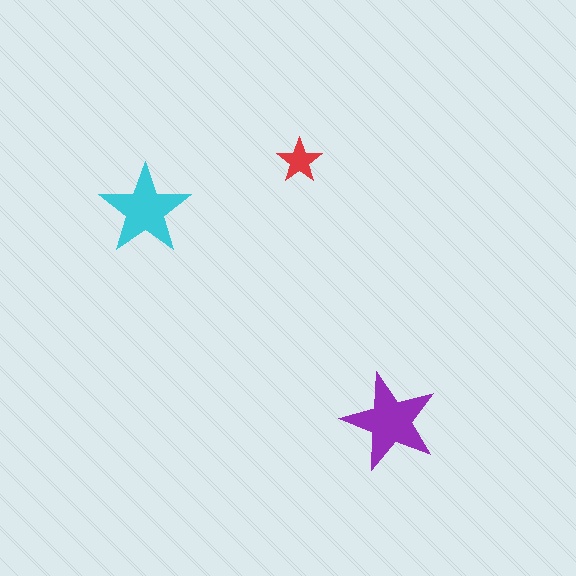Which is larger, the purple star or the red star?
The purple one.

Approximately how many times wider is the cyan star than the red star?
About 2 times wider.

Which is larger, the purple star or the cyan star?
The purple one.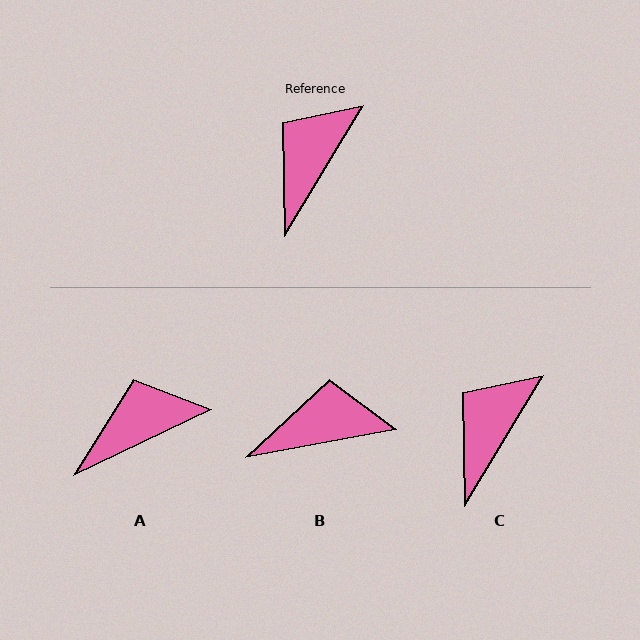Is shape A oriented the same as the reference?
No, it is off by about 33 degrees.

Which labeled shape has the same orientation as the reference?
C.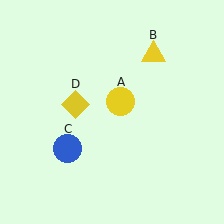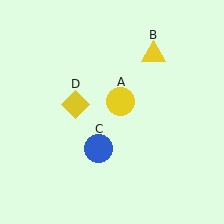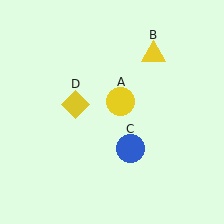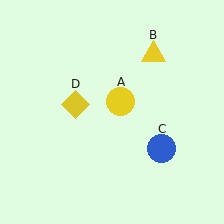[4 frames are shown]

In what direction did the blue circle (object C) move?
The blue circle (object C) moved right.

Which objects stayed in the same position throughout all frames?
Yellow circle (object A) and yellow triangle (object B) and yellow diamond (object D) remained stationary.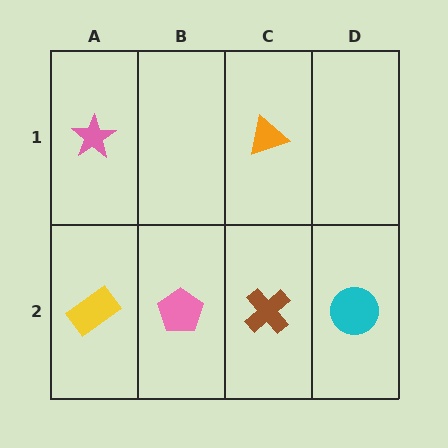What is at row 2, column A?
A yellow rectangle.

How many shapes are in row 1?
2 shapes.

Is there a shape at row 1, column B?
No, that cell is empty.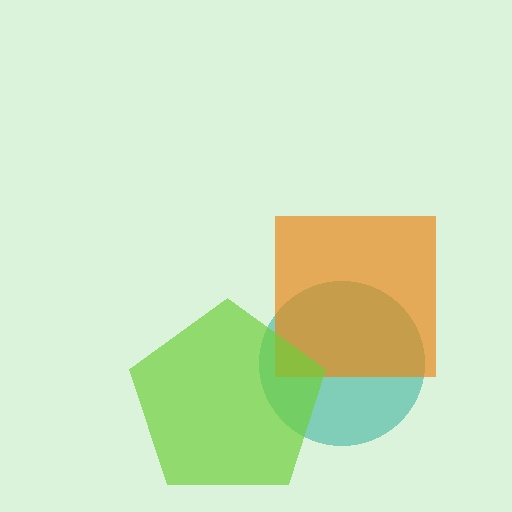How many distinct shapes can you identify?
There are 3 distinct shapes: a teal circle, an orange square, a lime pentagon.